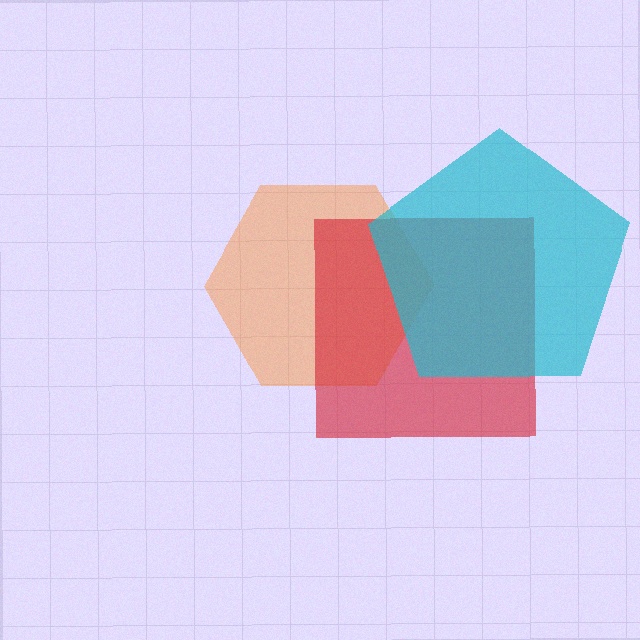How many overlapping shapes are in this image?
There are 3 overlapping shapes in the image.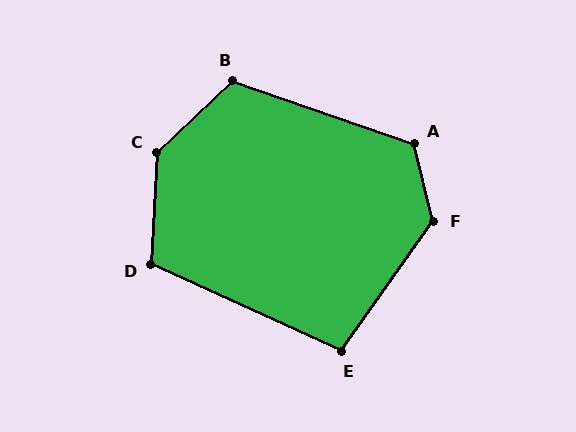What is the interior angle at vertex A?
Approximately 123 degrees (obtuse).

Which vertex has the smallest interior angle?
E, at approximately 101 degrees.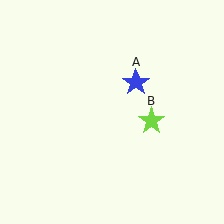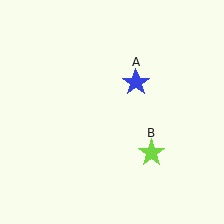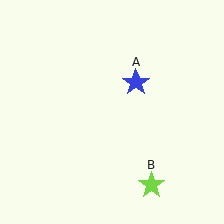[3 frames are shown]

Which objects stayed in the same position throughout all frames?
Blue star (object A) remained stationary.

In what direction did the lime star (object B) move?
The lime star (object B) moved down.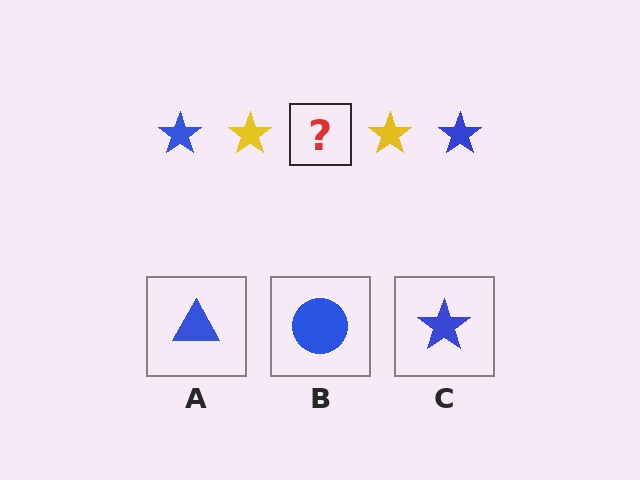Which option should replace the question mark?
Option C.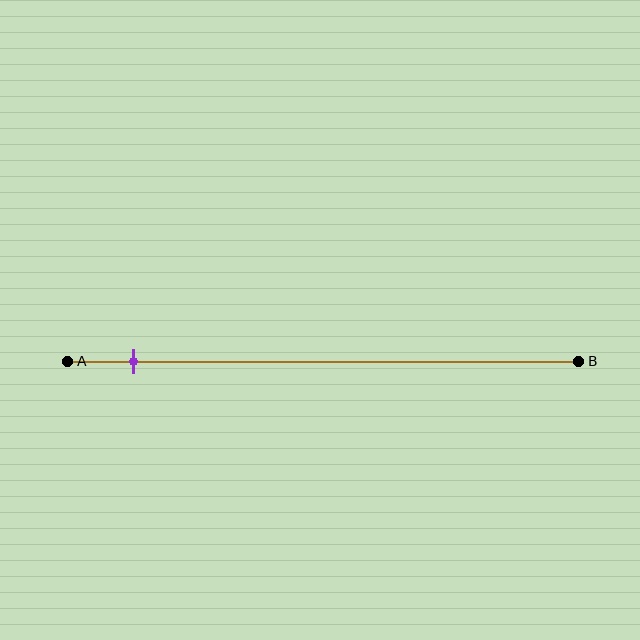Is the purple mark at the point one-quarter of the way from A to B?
No, the mark is at about 15% from A, not at the 25% one-quarter point.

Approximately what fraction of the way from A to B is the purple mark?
The purple mark is approximately 15% of the way from A to B.